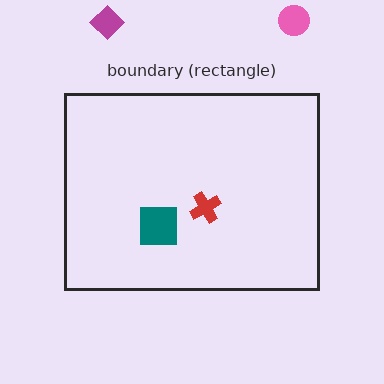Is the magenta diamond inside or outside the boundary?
Outside.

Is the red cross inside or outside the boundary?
Inside.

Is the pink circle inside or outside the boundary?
Outside.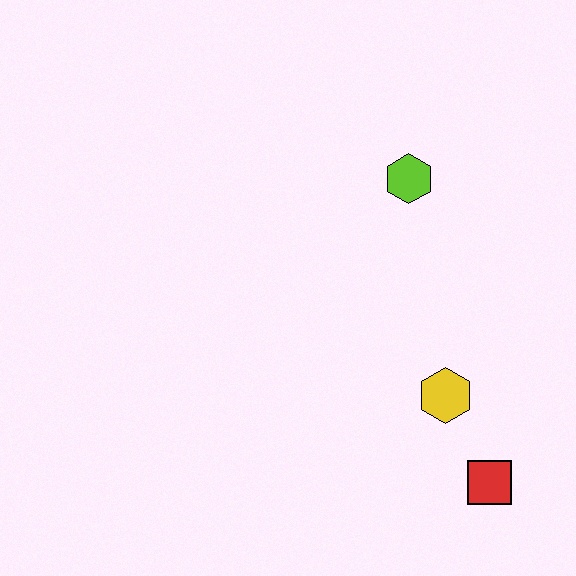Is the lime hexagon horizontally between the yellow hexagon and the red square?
No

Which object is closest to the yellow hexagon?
The red square is closest to the yellow hexagon.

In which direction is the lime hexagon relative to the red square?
The lime hexagon is above the red square.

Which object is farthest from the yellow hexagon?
The lime hexagon is farthest from the yellow hexagon.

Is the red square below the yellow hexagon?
Yes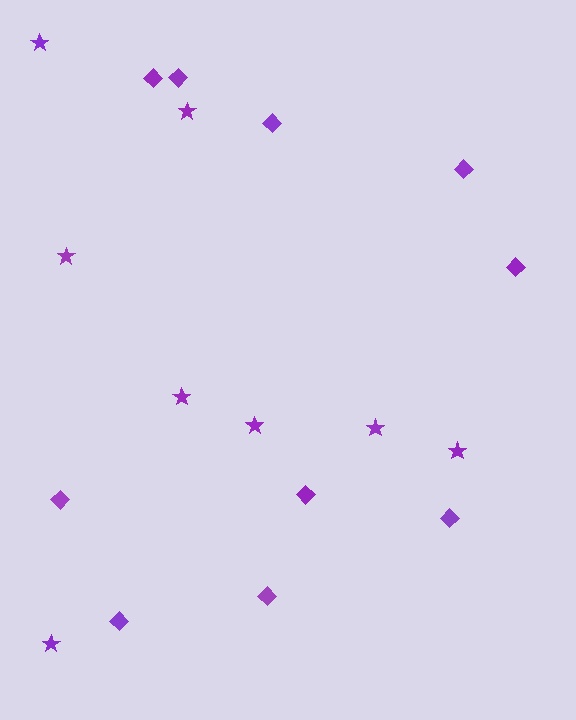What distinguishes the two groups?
There are 2 groups: one group of stars (8) and one group of diamonds (10).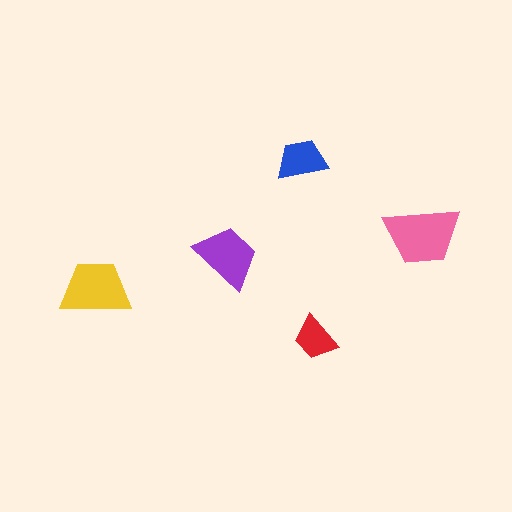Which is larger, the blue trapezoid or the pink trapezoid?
The pink one.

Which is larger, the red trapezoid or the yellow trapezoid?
The yellow one.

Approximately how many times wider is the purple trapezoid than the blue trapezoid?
About 1.5 times wider.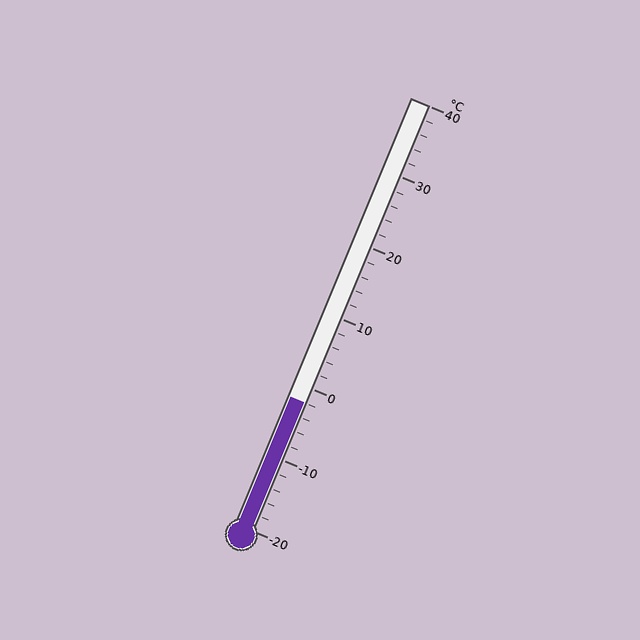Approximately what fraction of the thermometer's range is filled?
The thermometer is filled to approximately 30% of its range.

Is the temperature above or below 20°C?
The temperature is below 20°C.